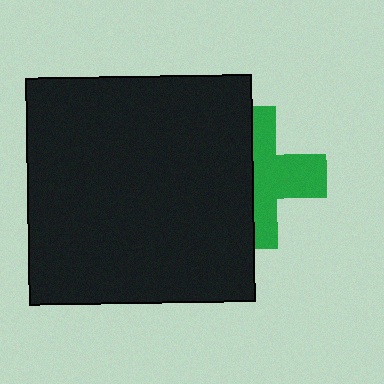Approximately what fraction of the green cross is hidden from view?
Roughly 47% of the green cross is hidden behind the black square.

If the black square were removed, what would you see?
You would see the complete green cross.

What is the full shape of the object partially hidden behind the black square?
The partially hidden object is a green cross.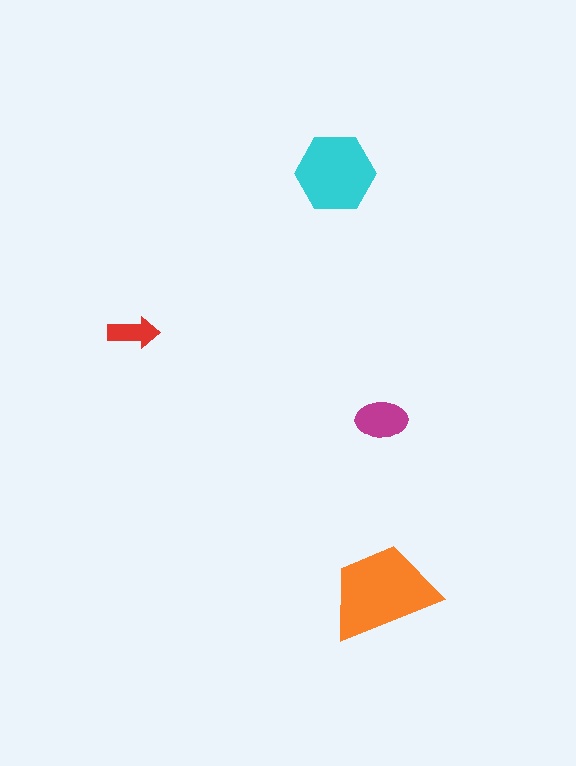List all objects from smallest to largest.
The red arrow, the magenta ellipse, the cyan hexagon, the orange trapezoid.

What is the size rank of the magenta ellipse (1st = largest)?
3rd.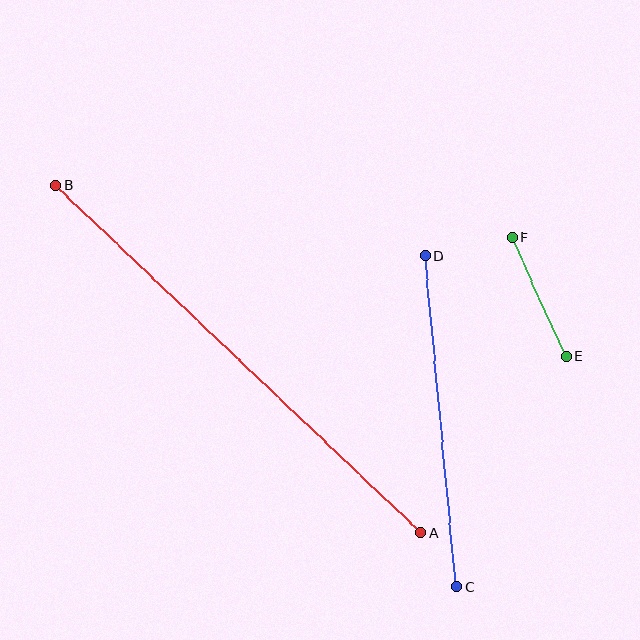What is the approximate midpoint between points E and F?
The midpoint is at approximately (539, 297) pixels.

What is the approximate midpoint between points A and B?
The midpoint is at approximately (238, 359) pixels.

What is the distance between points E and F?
The distance is approximately 130 pixels.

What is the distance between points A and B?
The distance is approximately 505 pixels.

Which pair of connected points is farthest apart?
Points A and B are farthest apart.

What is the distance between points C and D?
The distance is approximately 332 pixels.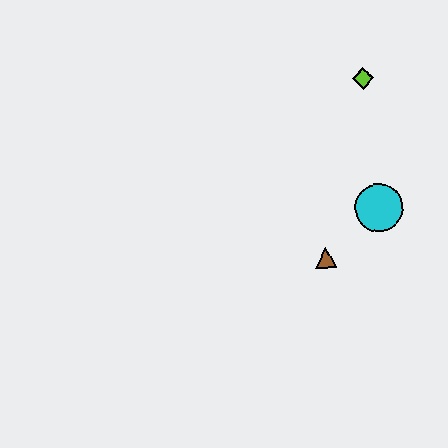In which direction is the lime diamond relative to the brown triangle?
The lime diamond is above the brown triangle.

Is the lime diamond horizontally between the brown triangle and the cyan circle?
Yes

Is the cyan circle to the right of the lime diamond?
Yes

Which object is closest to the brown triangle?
The cyan circle is closest to the brown triangle.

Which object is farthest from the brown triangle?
The lime diamond is farthest from the brown triangle.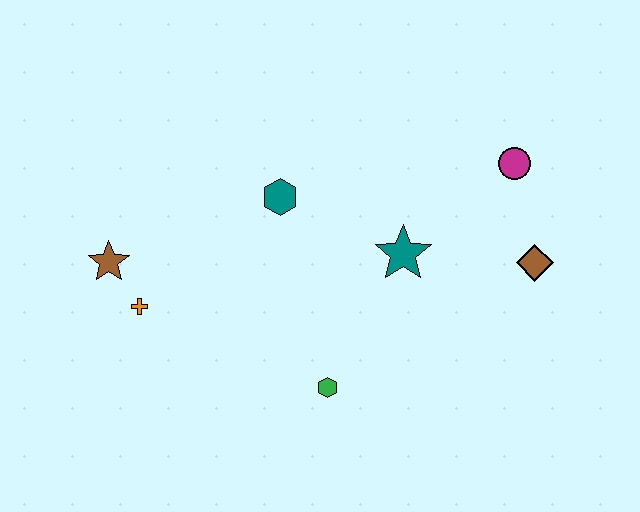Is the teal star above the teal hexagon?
No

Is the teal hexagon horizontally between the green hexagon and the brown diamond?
No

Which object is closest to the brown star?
The orange cross is closest to the brown star.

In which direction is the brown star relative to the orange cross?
The brown star is above the orange cross.